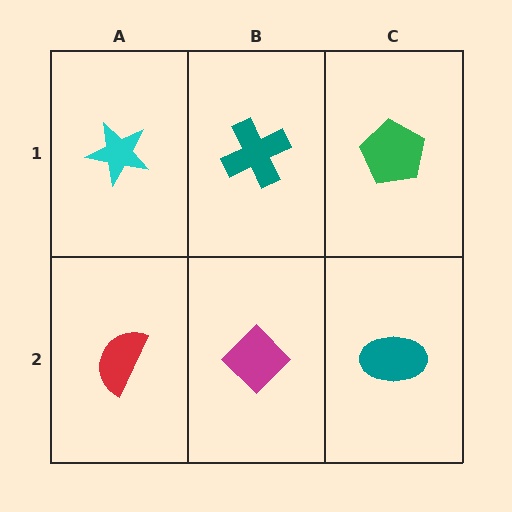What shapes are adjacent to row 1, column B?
A magenta diamond (row 2, column B), a cyan star (row 1, column A), a green pentagon (row 1, column C).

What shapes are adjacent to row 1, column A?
A red semicircle (row 2, column A), a teal cross (row 1, column B).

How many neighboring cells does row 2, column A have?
2.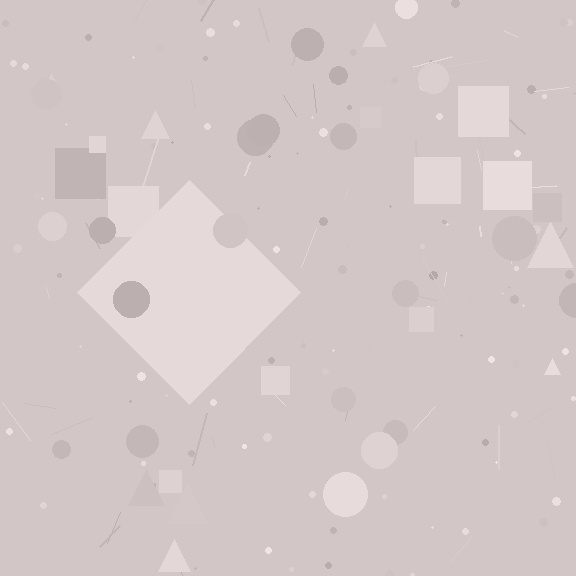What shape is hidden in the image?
A diamond is hidden in the image.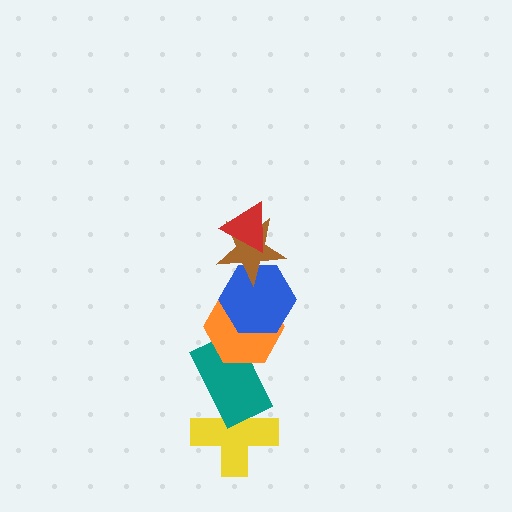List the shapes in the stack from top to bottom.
From top to bottom: the red triangle, the brown star, the blue hexagon, the orange hexagon, the teal rectangle, the yellow cross.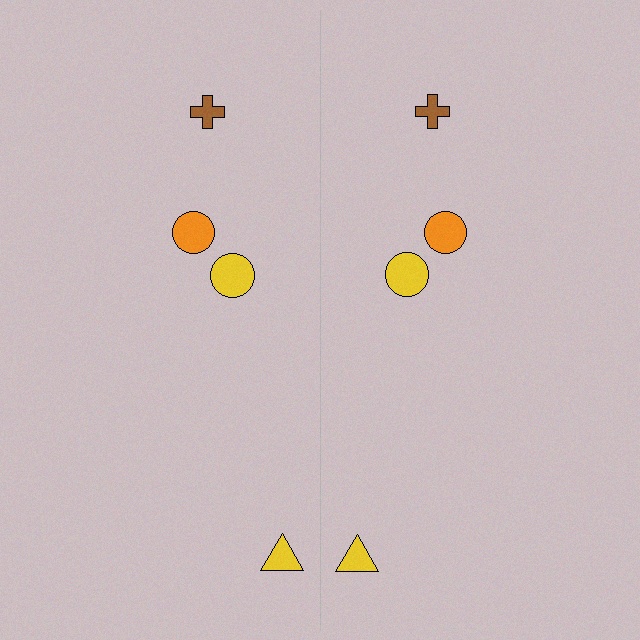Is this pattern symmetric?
Yes, this pattern has bilateral (reflection) symmetry.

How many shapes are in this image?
There are 8 shapes in this image.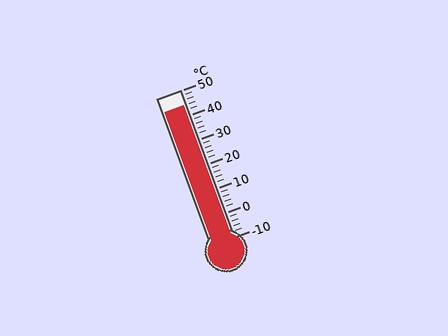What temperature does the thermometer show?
The thermometer shows approximately 44°C.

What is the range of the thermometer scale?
The thermometer scale ranges from -10°C to 50°C.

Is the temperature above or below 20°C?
The temperature is above 20°C.